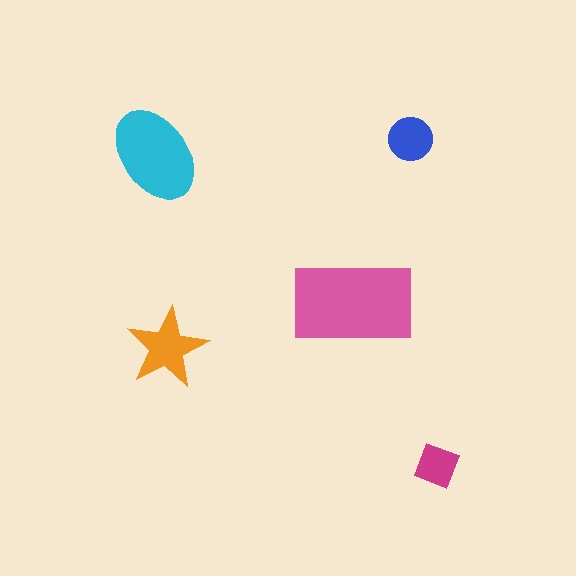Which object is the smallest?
The magenta diamond.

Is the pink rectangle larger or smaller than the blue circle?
Larger.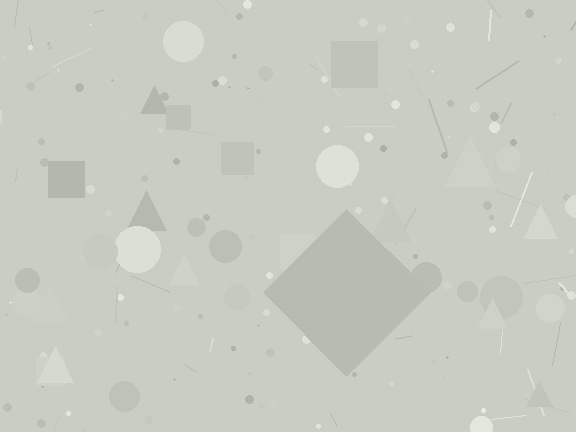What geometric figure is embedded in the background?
A diamond is embedded in the background.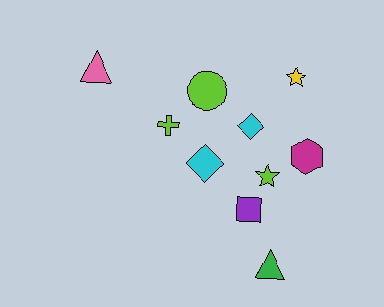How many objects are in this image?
There are 10 objects.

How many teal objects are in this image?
There are no teal objects.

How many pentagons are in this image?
There are no pentagons.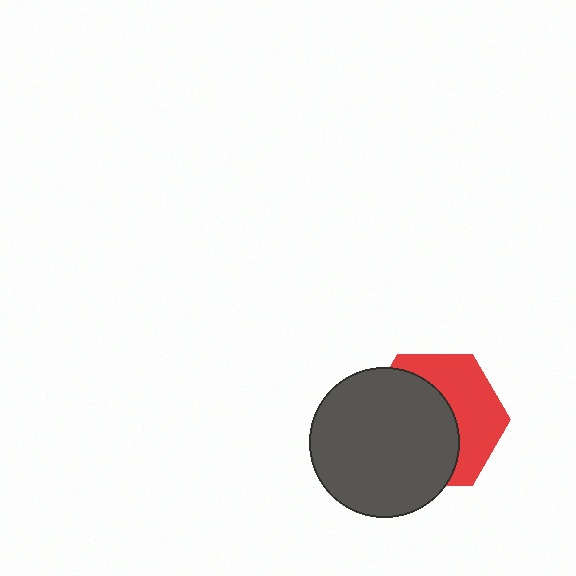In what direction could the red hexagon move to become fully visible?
The red hexagon could move right. That would shift it out from behind the dark gray circle entirely.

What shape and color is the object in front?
The object in front is a dark gray circle.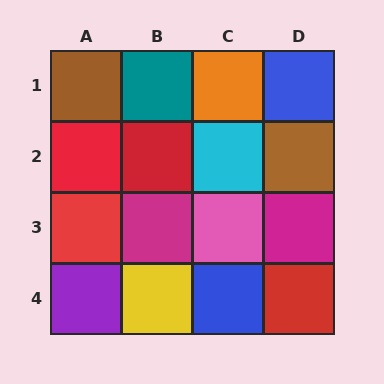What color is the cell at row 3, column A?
Red.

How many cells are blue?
2 cells are blue.